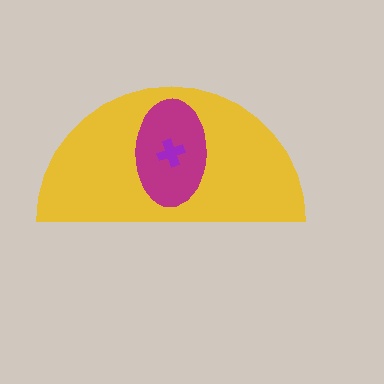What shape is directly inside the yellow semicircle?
The magenta ellipse.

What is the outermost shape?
The yellow semicircle.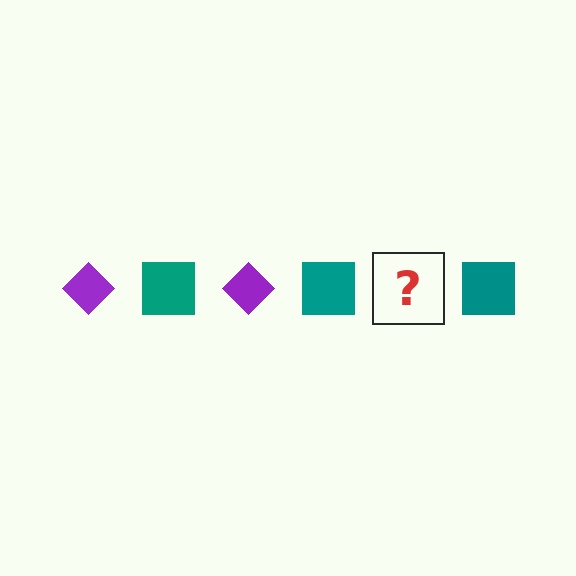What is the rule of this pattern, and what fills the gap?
The rule is that the pattern alternates between purple diamond and teal square. The gap should be filled with a purple diamond.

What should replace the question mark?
The question mark should be replaced with a purple diamond.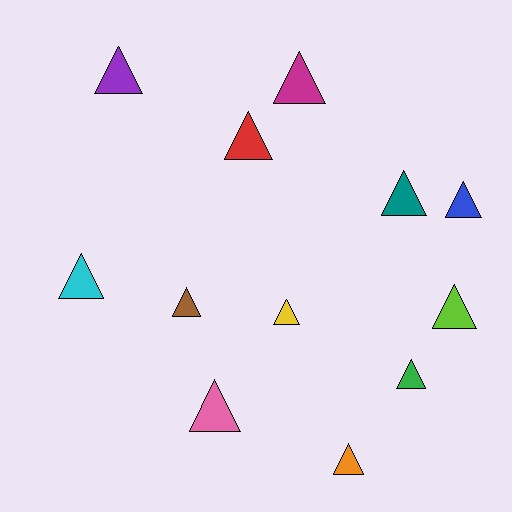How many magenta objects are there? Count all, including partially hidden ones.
There is 1 magenta object.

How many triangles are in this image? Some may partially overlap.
There are 12 triangles.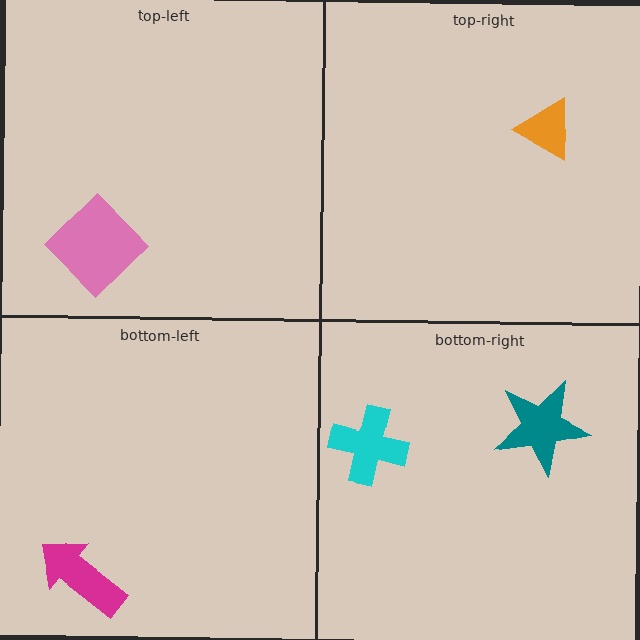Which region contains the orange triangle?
The top-right region.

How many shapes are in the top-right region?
1.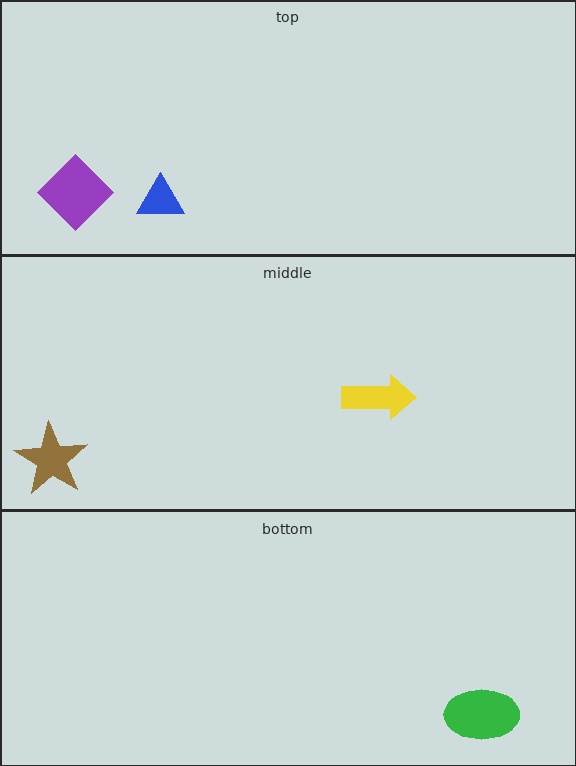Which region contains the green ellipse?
The bottom region.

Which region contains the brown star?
The middle region.